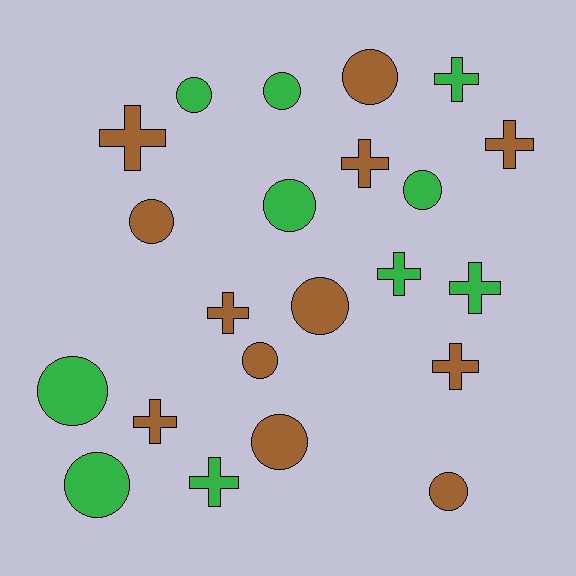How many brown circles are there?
There are 6 brown circles.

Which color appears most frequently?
Brown, with 12 objects.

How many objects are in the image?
There are 22 objects.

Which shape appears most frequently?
Circle, with 12 objects.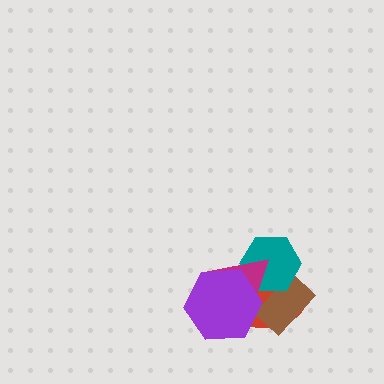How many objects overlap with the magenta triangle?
4 objects overlap with the magenta triangle.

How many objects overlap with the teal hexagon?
4 objects overlap with the teal hexagon.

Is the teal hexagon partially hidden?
Yes, it is partially covered by another shape.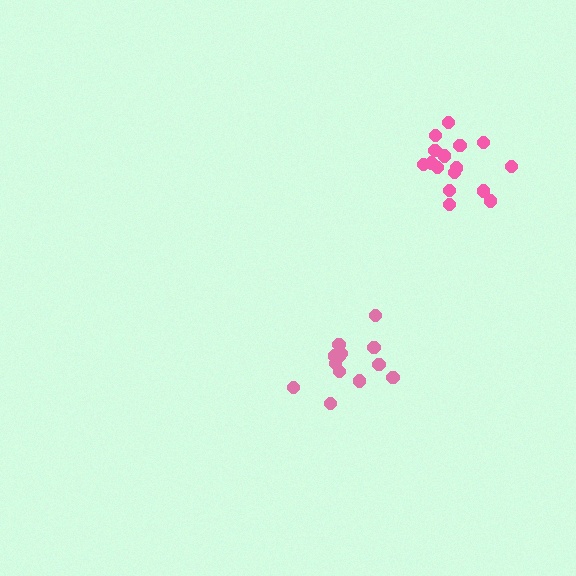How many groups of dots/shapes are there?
There are 2 groups.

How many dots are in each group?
Group 1: 13 dots, Group 2: 16 dots (29 total).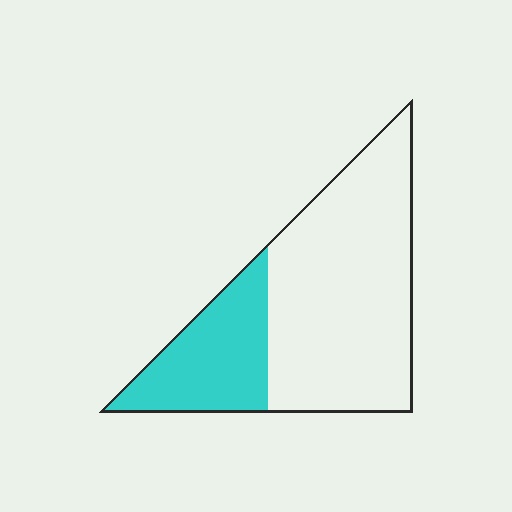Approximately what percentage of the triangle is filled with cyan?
Approximately 30%.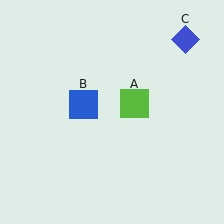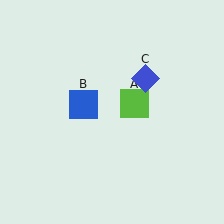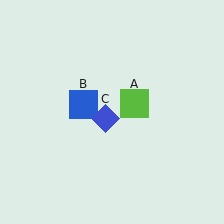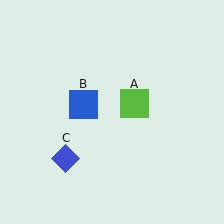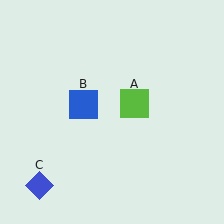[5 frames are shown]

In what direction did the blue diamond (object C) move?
The blue diamond (object C) moved down and to the left.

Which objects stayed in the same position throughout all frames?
Lime square (object A) and blue square (object B) remained stationary.